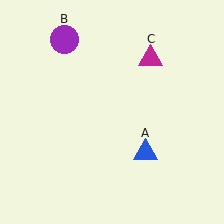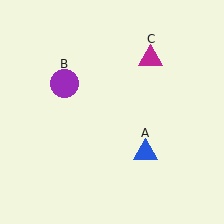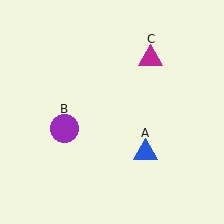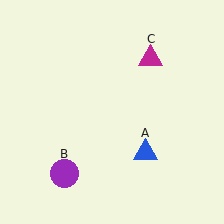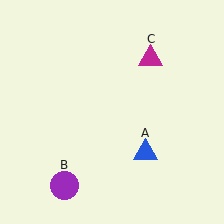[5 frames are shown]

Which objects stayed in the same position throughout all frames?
Blue triangle (object A) and magenta triangle (object C) remained stationary.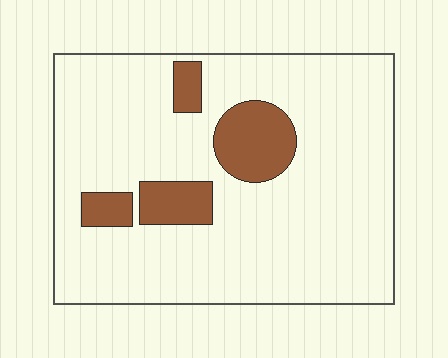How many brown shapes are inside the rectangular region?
4.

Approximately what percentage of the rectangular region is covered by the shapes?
Approximately 15%.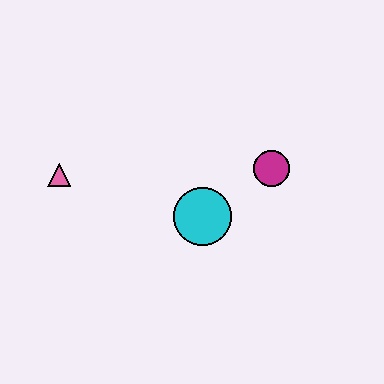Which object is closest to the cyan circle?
The magenta circle is closest to the cyan circle.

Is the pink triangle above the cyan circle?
Yes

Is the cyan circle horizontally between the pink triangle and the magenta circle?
Yes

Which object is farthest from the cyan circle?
The pink triangle is farthest from the cyan circle.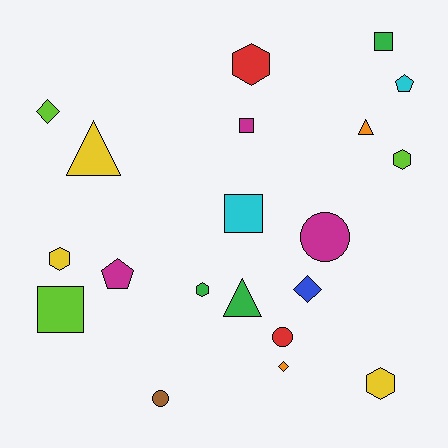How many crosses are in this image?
There are no crosses.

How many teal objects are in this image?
There are no teal objects.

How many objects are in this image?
There are 20 objects.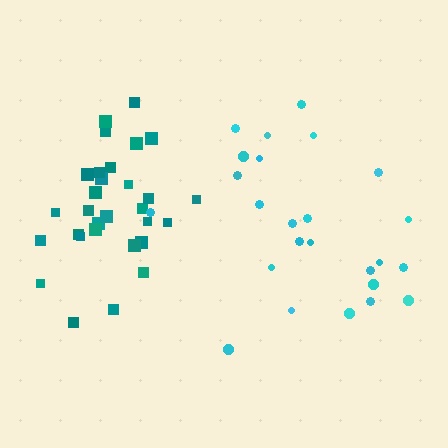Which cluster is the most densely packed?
Teal.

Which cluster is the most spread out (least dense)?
Cyan.